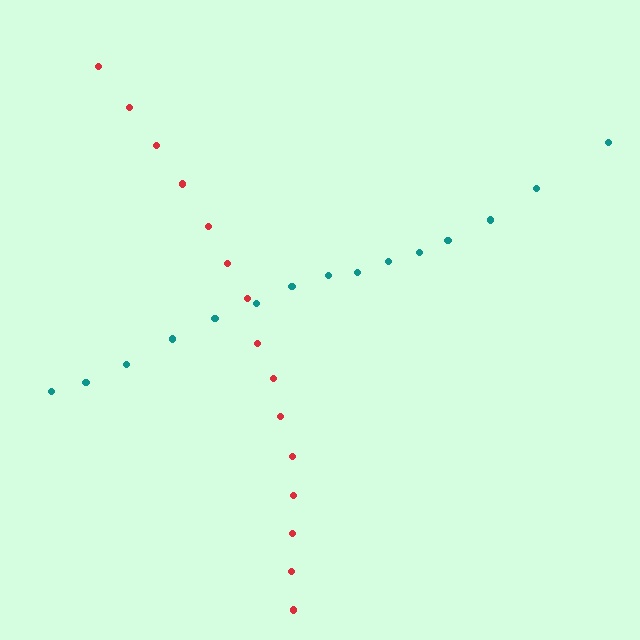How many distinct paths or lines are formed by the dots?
There are 2 distinct paths.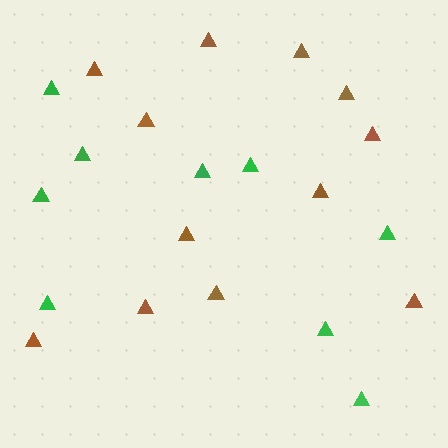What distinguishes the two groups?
There are 2 groups: one group of green triangles (9) and one group of brown triangles (12).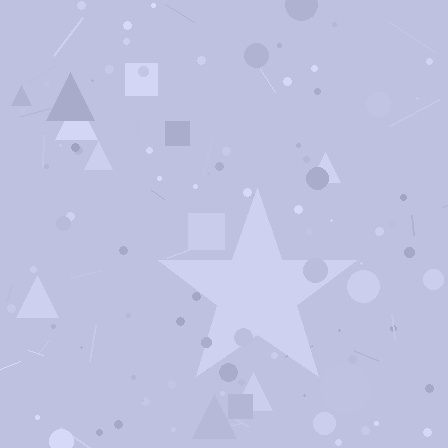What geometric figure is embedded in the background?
A star is embedded in the background.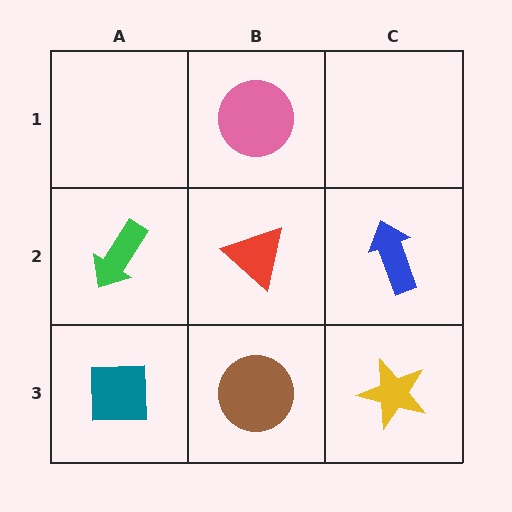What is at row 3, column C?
A yellow star.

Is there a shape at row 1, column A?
No, that cell is empty.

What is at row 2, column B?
A red triangle.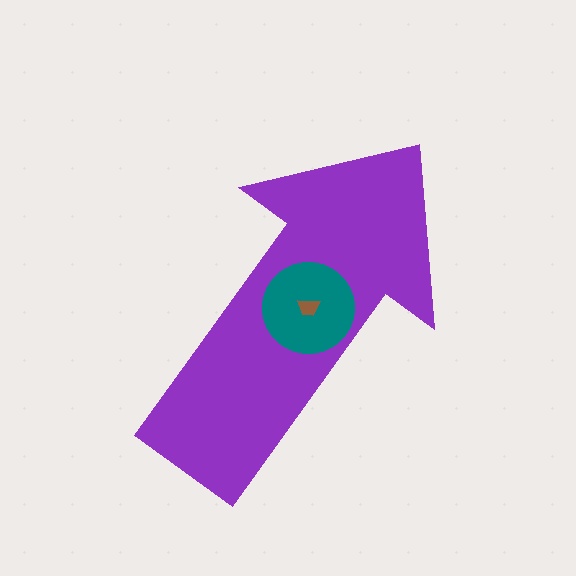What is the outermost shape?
The purple arrow.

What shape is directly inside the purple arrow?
The teal circle.